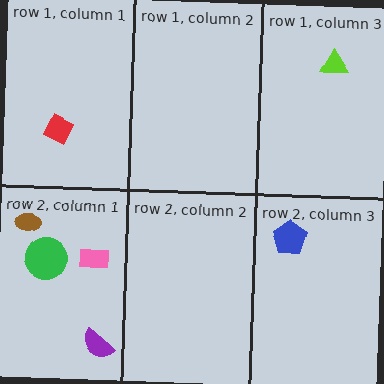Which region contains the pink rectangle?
The row 2, column 1 region.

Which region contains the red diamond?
The row 1, column 1 region.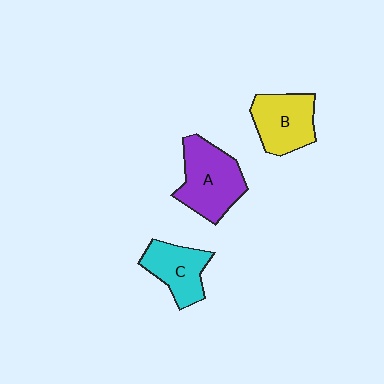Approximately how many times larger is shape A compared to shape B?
Approximately 1.2 times.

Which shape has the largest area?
Shape A (purple).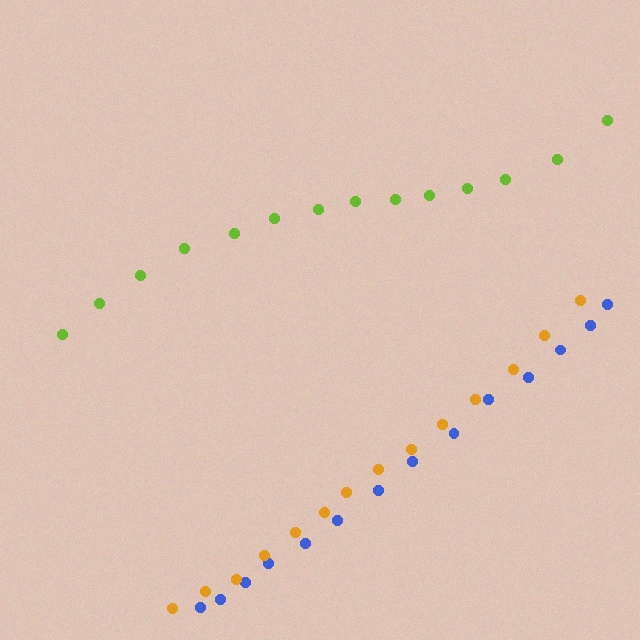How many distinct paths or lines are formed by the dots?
There are 3 distinct paths.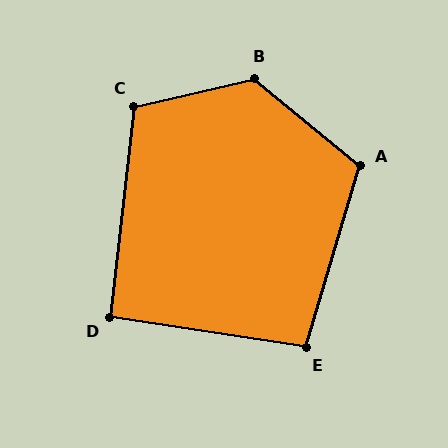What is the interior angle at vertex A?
Approximately 113 degrees (obtuse).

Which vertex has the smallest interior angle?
D, at approximately 92 degrees.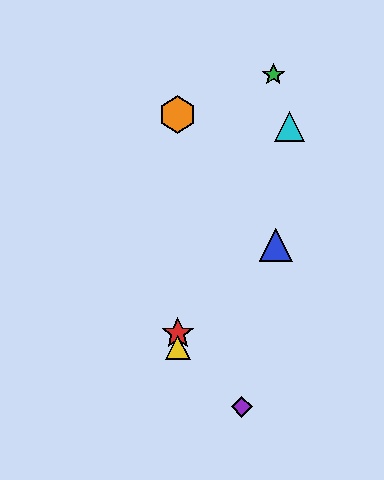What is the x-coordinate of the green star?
The green star is at x≈273.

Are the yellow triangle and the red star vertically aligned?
Yes, both are at x≈178.